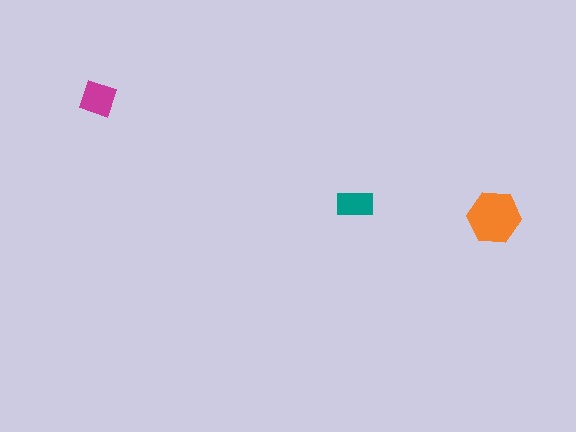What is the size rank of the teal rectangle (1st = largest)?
3rd.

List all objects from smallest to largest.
The teal rectangle, the magenta square, the orange hexagon.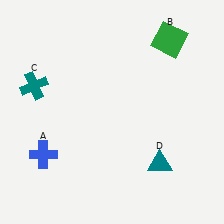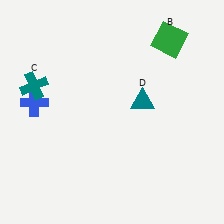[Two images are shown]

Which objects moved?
The objects that moved are: the blue cross (A), the teal triangle (D).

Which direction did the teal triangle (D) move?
The teal triangle (D) moved up.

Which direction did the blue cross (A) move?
The blue cross (A) moved up.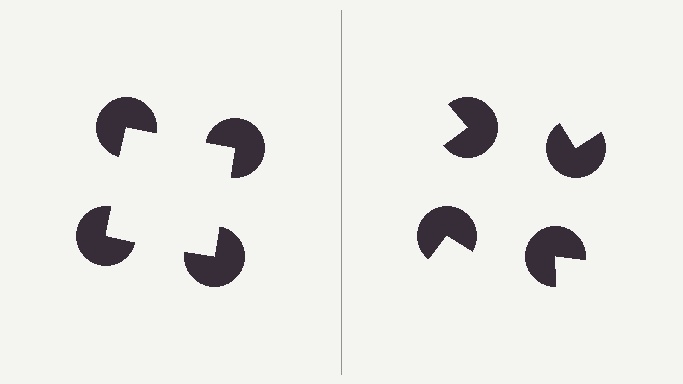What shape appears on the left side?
An illusory square.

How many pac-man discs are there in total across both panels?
8 — 4 on each side.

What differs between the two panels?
The pac-man discs are positioned identically on both sides; only the wedge orientations differ. On the left they align to a square; on the right they are misaligned.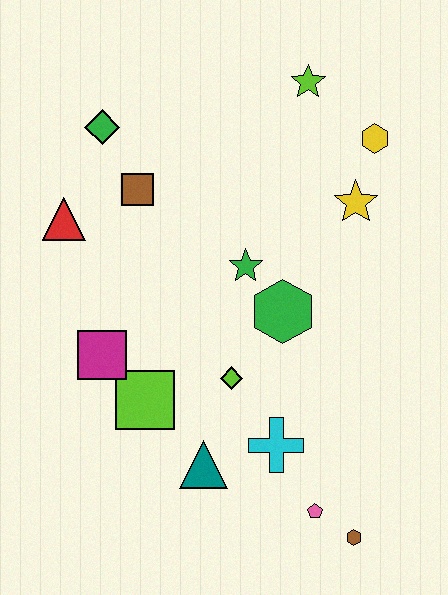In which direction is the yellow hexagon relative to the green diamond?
The yellow hexagon is to the right of the green diamond.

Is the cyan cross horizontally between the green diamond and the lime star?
Yes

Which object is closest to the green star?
The green hexagon is closest to the green star.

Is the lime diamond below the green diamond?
Yes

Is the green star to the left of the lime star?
Yes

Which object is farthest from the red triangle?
The brown hexagon is farthest from the red triangle.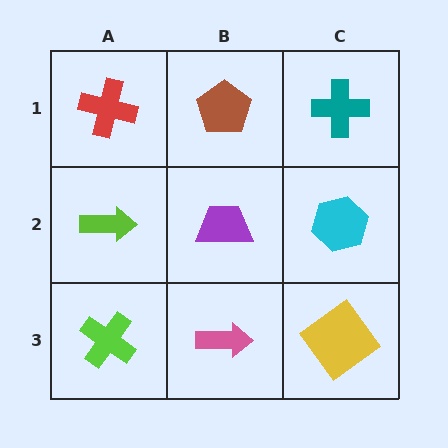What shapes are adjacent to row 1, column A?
A lime arrow (row 2, column A), a brown pentagon (row 1, column B).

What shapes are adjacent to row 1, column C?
A cyan hexagon (row 2, column C), a brown pentagon (row 1, column B).